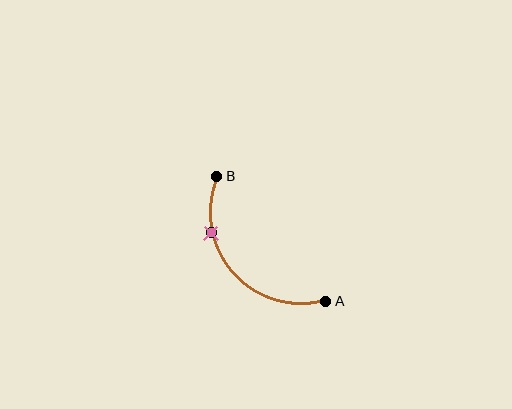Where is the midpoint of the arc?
The arc midpoint is the point on the curve farthest from the straight line joining A and B. It sits below and to the left of that line.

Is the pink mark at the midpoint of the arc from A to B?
No. The pink mark lies on the arc but is closer to endpoint B. The arc midpoint would be at the point on the curve equidistant along the arc from both A and B.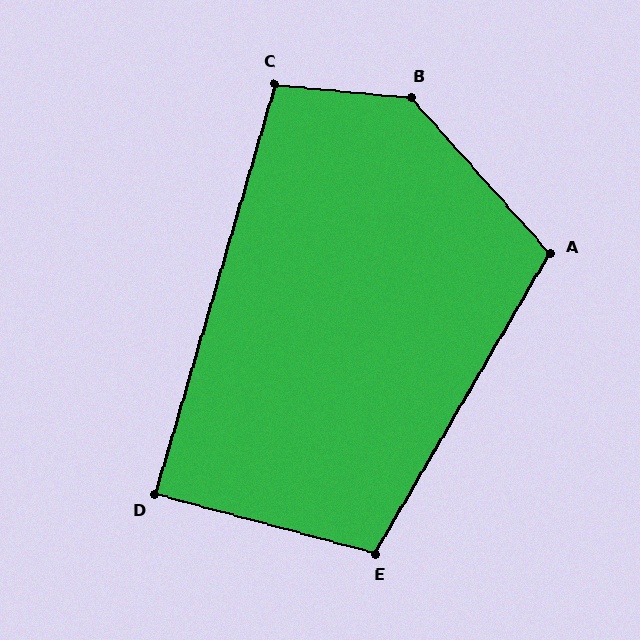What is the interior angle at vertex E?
Approximately 105 degrees (obtuse).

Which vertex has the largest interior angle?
B, at approximately 138 degrees.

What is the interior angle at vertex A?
Approximately 108 degrees (obtuse).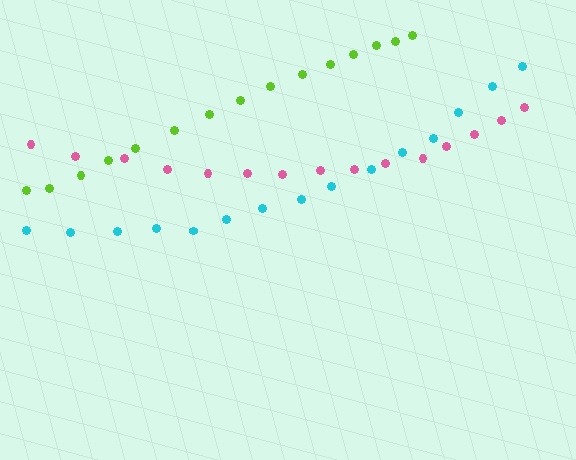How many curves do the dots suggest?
There are 3 distinct paths.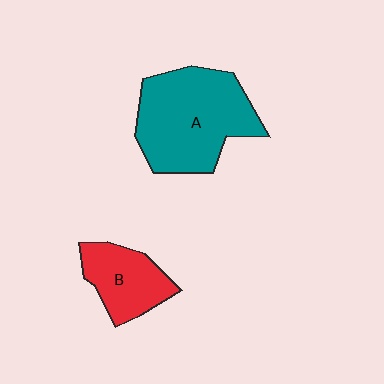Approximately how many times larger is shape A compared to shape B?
Approximately 2.0 times.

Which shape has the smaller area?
Shape B (red).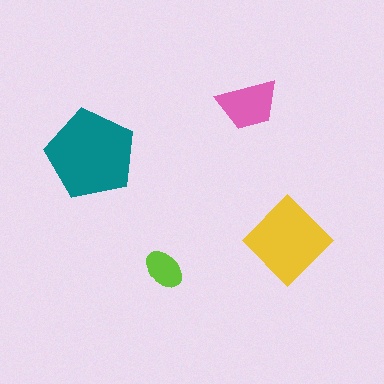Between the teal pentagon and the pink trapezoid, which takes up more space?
The teal pentagon.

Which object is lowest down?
The lime ellipse is bottommost.